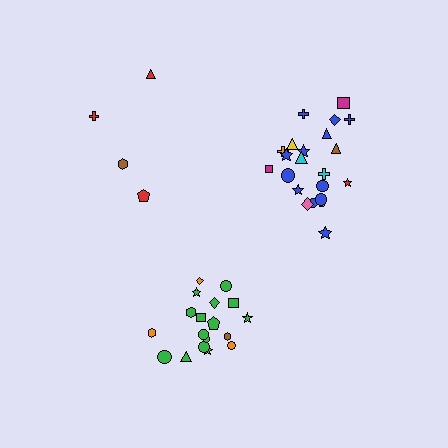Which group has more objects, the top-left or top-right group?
The top-right group.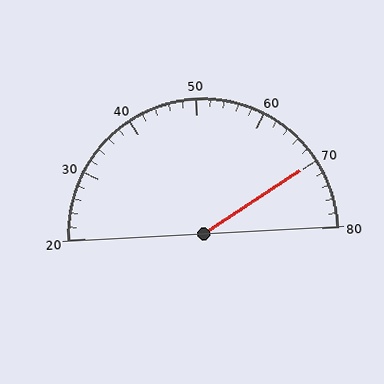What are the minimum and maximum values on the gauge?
The gauge ranges from 20 to 80.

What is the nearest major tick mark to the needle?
The nearest major tick mark is 70.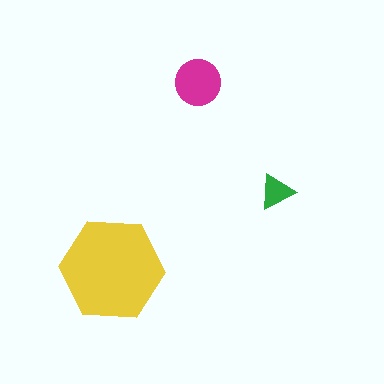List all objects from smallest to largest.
The green triangle, the magenta circle, the yellow hexagon.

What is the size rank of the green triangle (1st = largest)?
3rd.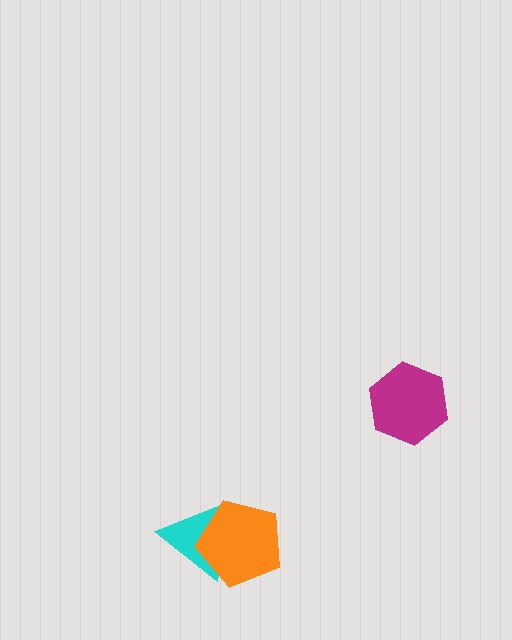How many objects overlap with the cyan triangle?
1 object overlaps with the cyan triangle.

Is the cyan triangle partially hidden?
Yes, it is partially covered by another shape.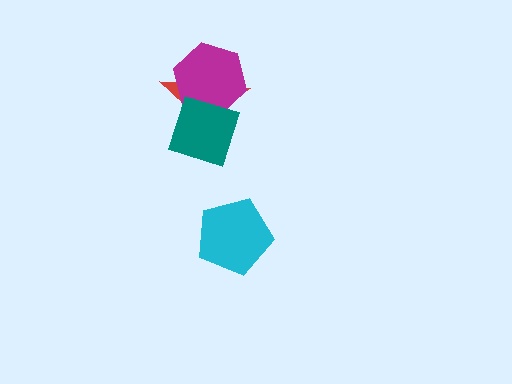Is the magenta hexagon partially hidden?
Yes, it is partially covered by another shape.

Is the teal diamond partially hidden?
No, no other shape covers it.